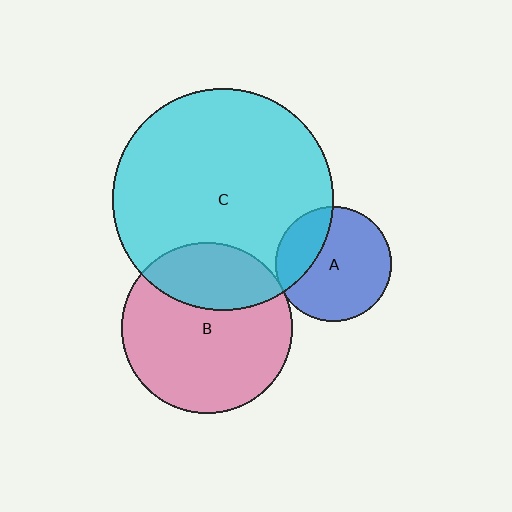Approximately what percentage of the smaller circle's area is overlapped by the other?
Approximately 30%.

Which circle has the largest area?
Circle C (cyan).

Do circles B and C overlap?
Yes.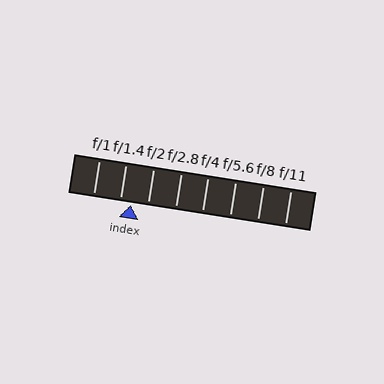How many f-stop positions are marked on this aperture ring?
There are 8 f-stop positions marked.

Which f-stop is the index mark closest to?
The index mark is closest to f/1.4.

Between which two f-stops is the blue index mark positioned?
The index mark is between f/1.4 and f/2.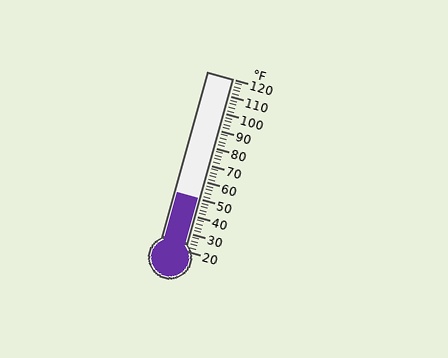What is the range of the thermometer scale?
The thermometer scale ranges from 20°F to 120°F.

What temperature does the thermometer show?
The thermometer shows approximately 50°F.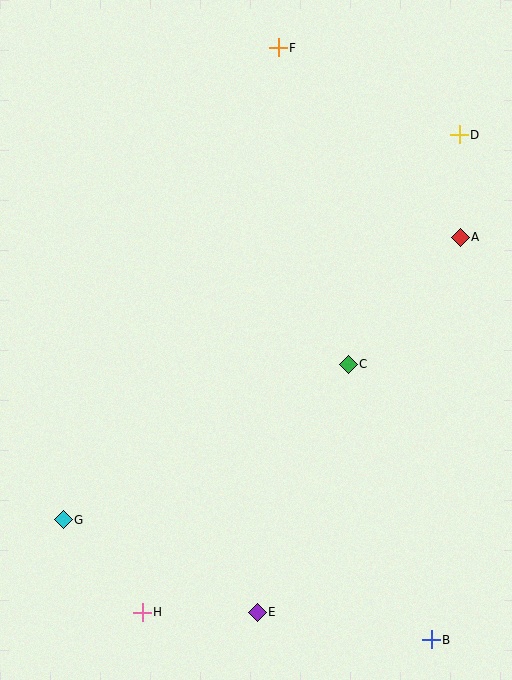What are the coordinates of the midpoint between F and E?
The midpoint between F and E is at (268, 330).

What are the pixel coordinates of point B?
Point B is at (431, 640).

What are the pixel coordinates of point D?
Point D is at (459, 135).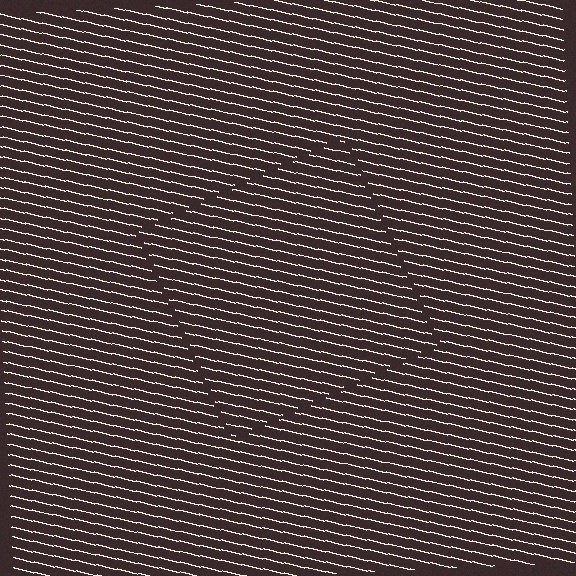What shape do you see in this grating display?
An illusory square. The interior of the shape contains the same grating, shifted by half a period — the contour is defined by the phase discontinuity where line-ends from the inner and outer gratings abut.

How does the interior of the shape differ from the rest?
The interior of the shape contains the same grating, shifted by half a period — the contour is defined by the phase discontinuity where line-ends from the inner and outer gratings abut.